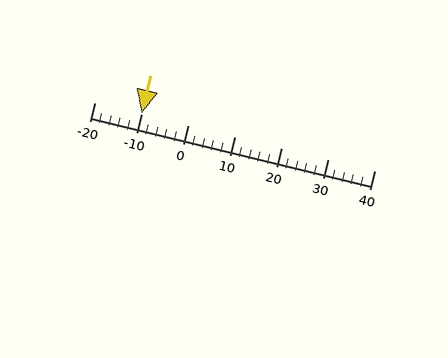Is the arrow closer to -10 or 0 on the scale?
The arrow is closer to -10.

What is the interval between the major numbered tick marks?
The major tick marks are spaced 10 units apart.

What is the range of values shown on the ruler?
The ruler shows values from -20 to 40.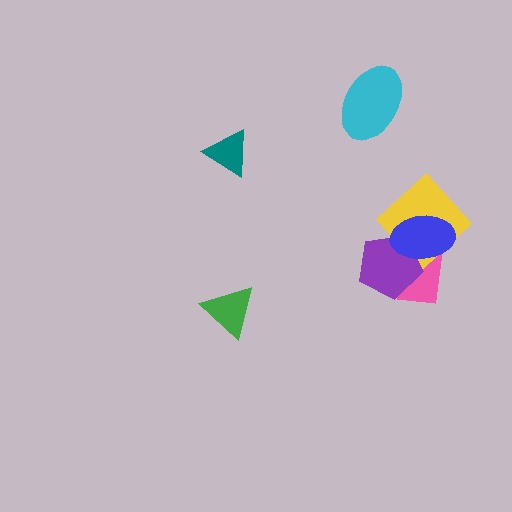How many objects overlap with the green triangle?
0 objects overlap with the green triangle.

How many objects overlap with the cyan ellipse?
0 objects overlap with the cyan ellipse.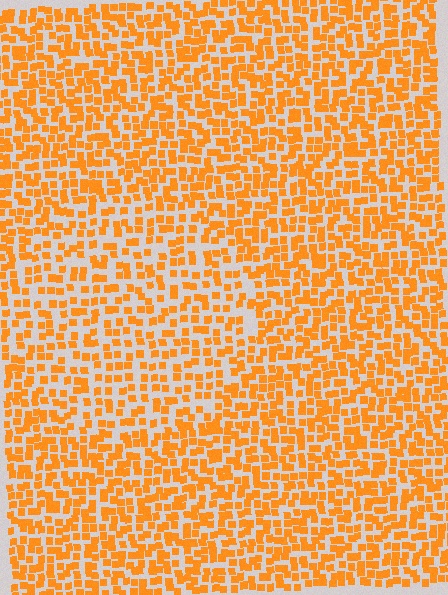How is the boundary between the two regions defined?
The boundary is defined by a change in element density (approximately 1.5x ratio). All elements are the same color, size, and shape.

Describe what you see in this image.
The image contains small orange elements arranged at two different densities. A circle-shaped region is visible where the elements are less densely packed than the surrounding area.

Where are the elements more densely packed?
The elements are more densely packed outside the circle boundary.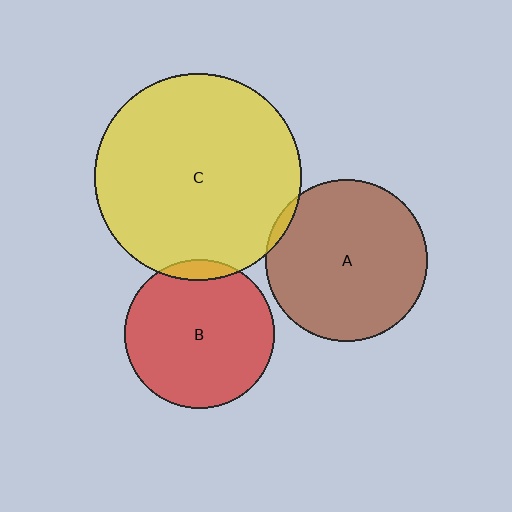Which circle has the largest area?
Circle C (yellow).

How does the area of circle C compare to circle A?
Approximately 1.6 times.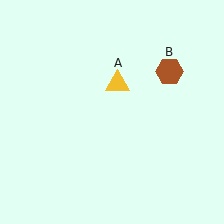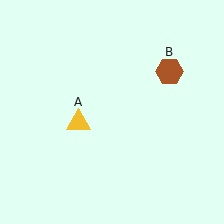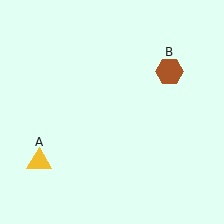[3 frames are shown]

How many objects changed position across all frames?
1 object changed position: yellow triangle (object A).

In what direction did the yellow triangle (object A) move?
The yellow triangle (object A) moved down and to the left.